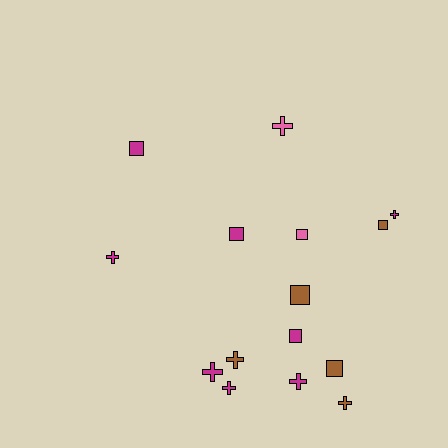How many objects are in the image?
There are 15 objects.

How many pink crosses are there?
There is 1 pink cross.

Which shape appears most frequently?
Cross, with 8 objects.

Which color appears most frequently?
Magenta, with 8 objects.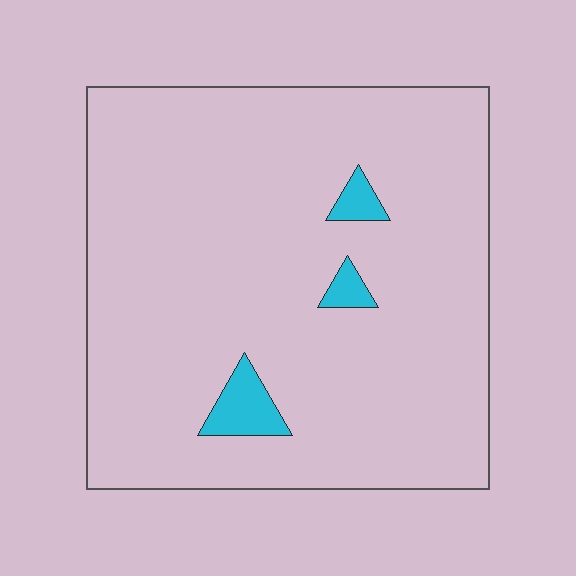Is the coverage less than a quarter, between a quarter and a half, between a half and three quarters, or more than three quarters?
Less than a quarter.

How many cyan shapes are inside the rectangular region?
3.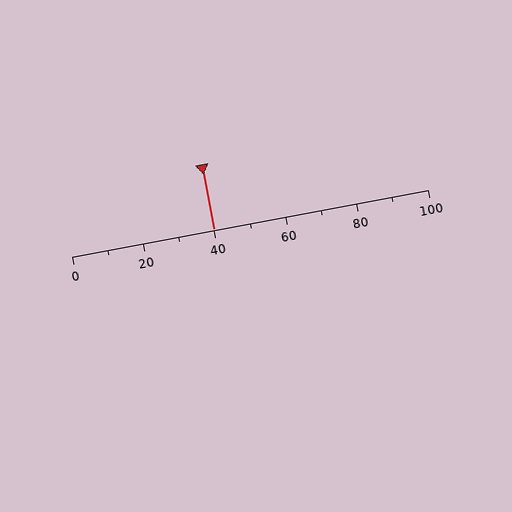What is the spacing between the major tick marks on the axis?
The major ticks are spaced 20 apart.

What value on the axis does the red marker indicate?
The marker indicates approximately 40.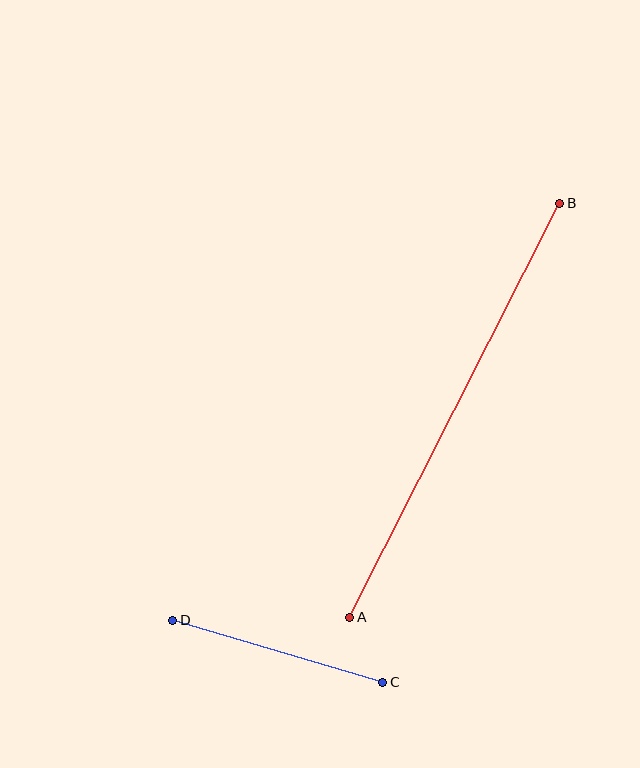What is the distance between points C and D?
The distance is approximately 219 pixels.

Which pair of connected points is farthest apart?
Points A and B are farthest apart.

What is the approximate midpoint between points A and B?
The midpoint is at approximately (455, 410) pixels.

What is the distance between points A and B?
The distance is approximately 465 pixels.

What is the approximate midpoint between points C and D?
The midpoint is at approximately (278, 651) pixels.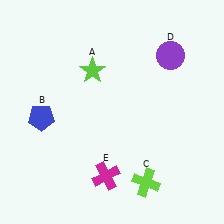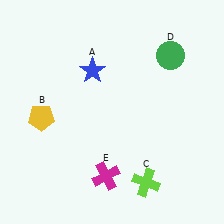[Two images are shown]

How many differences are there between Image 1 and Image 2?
There are 3 differences between the two images.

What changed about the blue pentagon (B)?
In Image 1, B is blue. In Image 2, it changed to yellow.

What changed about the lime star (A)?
In Image 1, A is lime. In Image 2, it changed to blue.